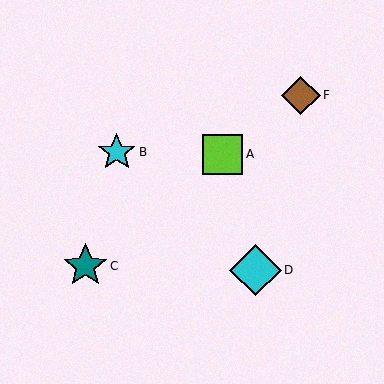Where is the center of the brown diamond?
The center of the brown diamond is at (301, 95).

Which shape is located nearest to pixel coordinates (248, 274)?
The cyan diamond (labeled D) at (256, 270) is nearest to that location.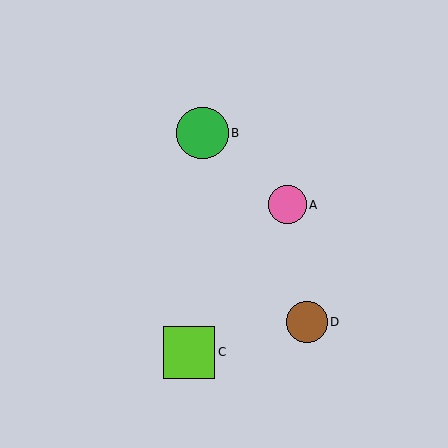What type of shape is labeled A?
Shape A is a pink circle.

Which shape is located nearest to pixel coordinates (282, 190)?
The pink circle (labeled A) at (287, 205) is nearest to that location.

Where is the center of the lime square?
The center of the lime square is at (189, 352).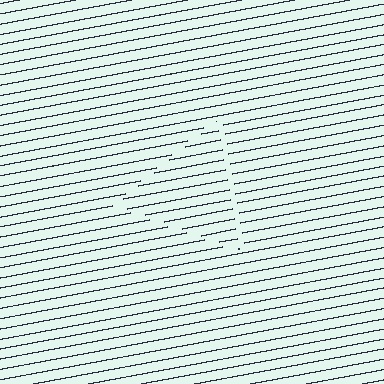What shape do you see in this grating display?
An illusory triangle. The interior of the shape contains the same grating, shifted by half a period — the contour is defined by the phase discontinuity where line-ends from the inner and outer gratings abut.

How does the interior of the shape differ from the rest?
The interior of the shape contains the same grating, shifted by half a period — the contour is defined by the phase discontinuity where line-ends from the inner and outer gratings abut.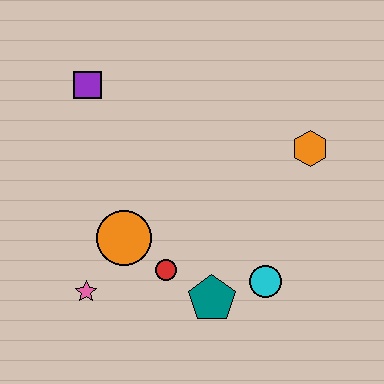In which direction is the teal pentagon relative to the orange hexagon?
The teal pentagon is below the orange hexagon.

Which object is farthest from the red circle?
The purple square is farthest from the red circle.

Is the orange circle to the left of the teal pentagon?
Yes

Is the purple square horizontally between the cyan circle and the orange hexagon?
No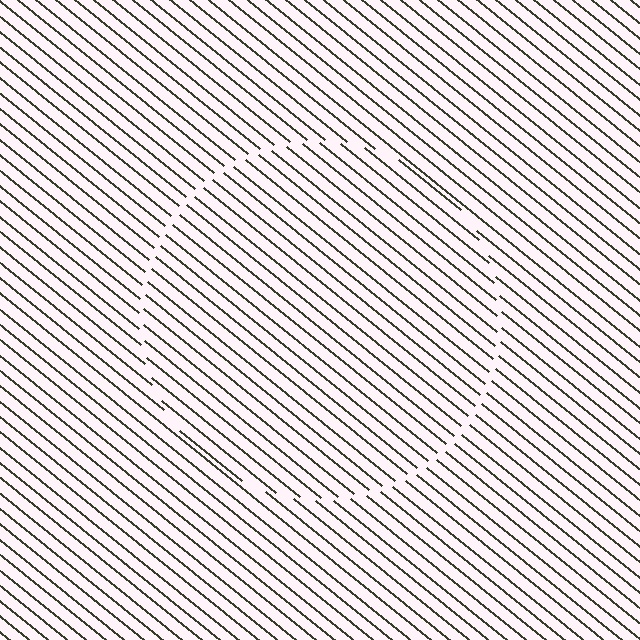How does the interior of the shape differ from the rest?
The interior of the shape contains the same grating, shifted by half a period — the contour is defined by the phase discontinuity where line-ends from the inner and outer gratings abut.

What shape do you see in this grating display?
An illusory circle. The interior of the shape contains the same grating, shifted by half a period — the contour is defined by the phase discontinuity where line-ends from the inner and outer gratings abut.